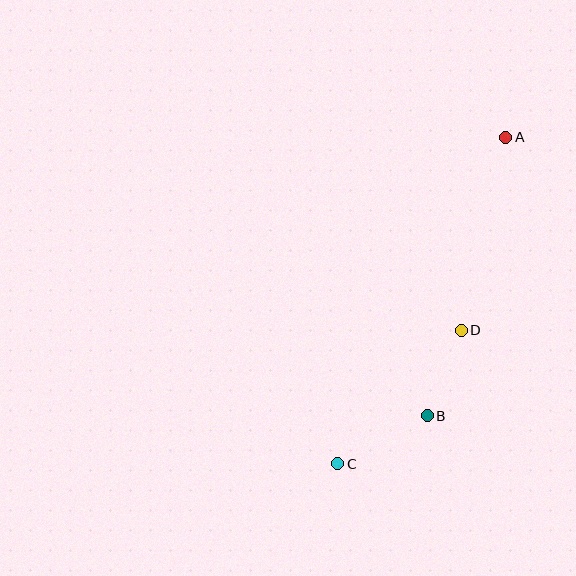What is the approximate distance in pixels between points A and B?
The distance between A and B is approximately 290 pixels.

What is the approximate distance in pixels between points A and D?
The distance between A and D is approximately 198 pixels.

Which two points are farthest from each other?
Points A and C are farthest from each other.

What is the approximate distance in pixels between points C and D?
The distance between C and D is approximately 182 pixels.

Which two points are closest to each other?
Points B and D are closest to each other.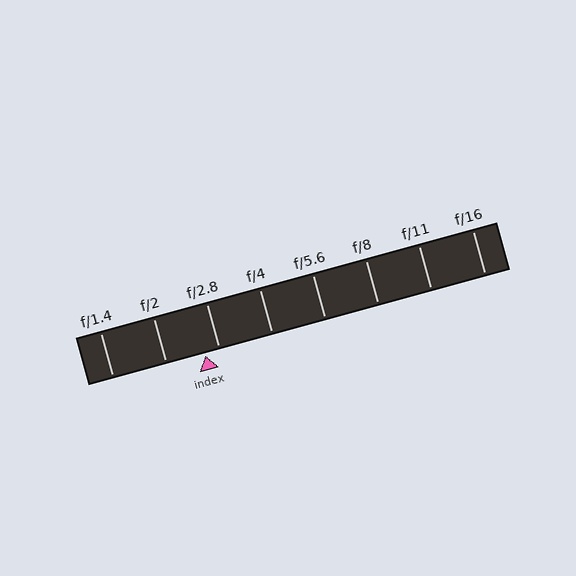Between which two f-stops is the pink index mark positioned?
The index mark is between f/2 and f/2.8.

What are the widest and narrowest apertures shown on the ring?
The widest aperture shown is f/1.4 and the narrowest is f/16.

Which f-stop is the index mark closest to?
The index mark is closest to f/2.8.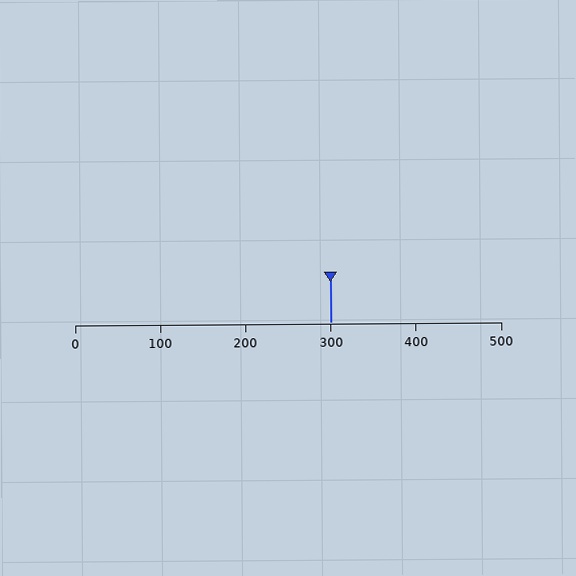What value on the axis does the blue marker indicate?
The marker indicates approximately 300.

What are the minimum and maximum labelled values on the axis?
The axis runs from 0 to 500.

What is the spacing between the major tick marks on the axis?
The major ticks are spaced 100 apart.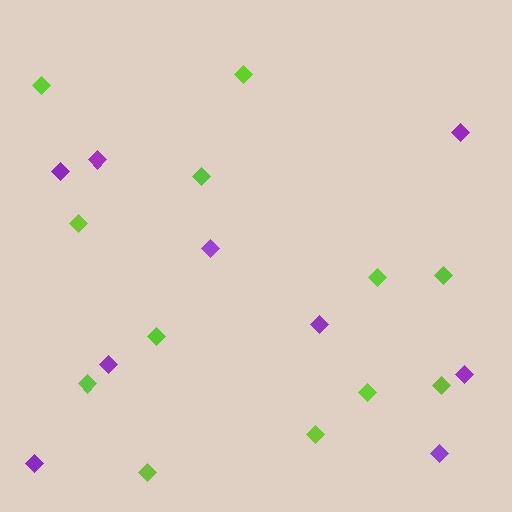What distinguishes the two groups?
There are 2 groups: one group of lime diamonds (12) and one group of purple diamonds (9).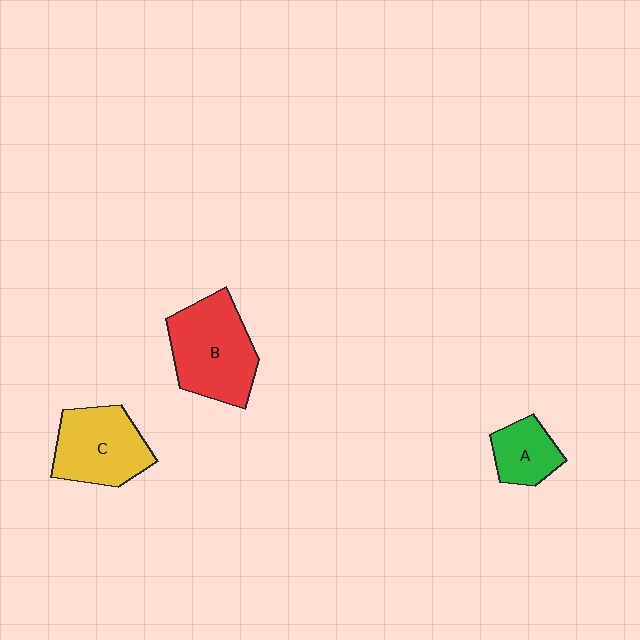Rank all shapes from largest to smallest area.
From largest to smallest: B (red), C (yellow), A (green).